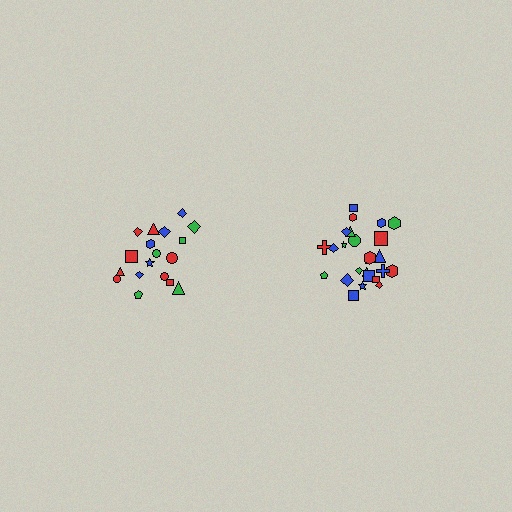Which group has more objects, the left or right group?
The right group.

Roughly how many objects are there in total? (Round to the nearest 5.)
Roughly 45 objects in total.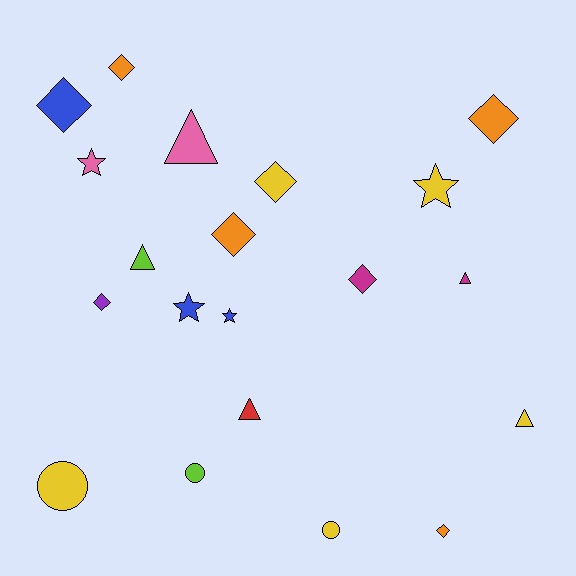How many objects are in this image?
There are 20 objects.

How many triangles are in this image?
There are 5 triangles.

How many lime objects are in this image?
There are 2 lime objects.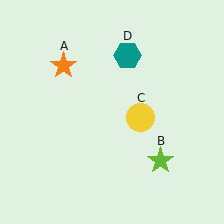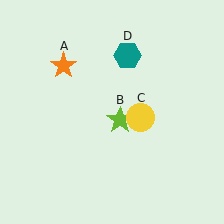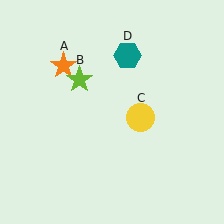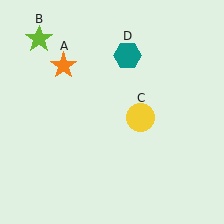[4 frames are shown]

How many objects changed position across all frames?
1 object changed position: lime star (object B).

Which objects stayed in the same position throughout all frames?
Orange star (object A) and yellow circle (object C) and teal hexagon (object D) remained stationary.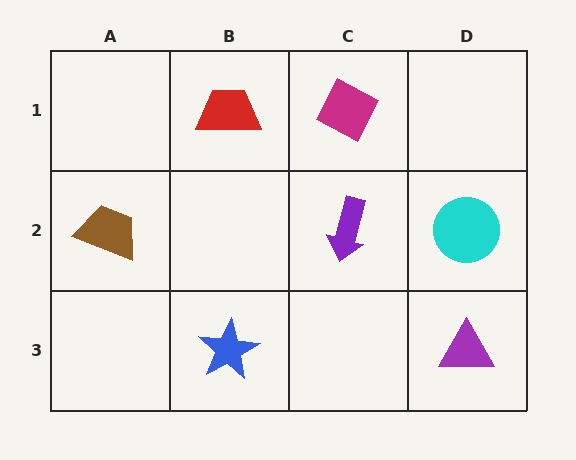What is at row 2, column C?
A purple arrow.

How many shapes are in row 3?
2 shapes.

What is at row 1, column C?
A magenta diamond.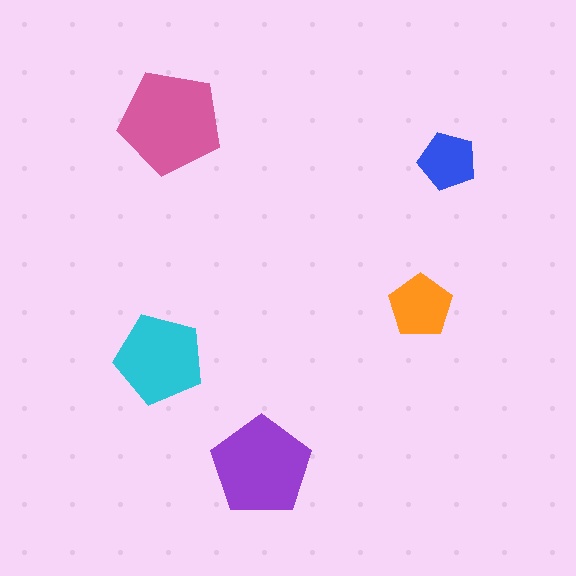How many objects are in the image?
There are 5 objects in the image.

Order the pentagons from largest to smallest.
the pink one, the purple one, the cyan one, the orange one, the blue one.